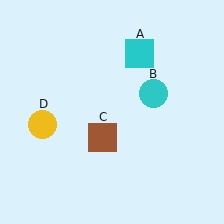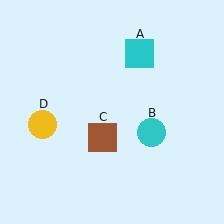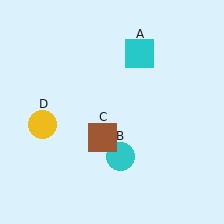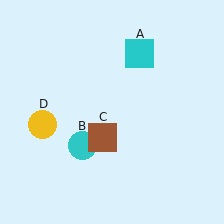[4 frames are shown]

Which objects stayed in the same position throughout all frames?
Cyan square (object A) and brown square (object C) and yellow circle (object D) remained stationary.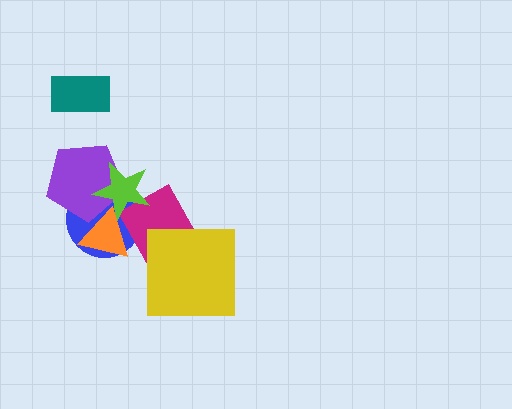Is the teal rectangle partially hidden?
No, no other shape covers it.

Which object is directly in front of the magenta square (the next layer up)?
The lime star is directly in front of the magenta square.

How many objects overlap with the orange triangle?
3 objects overlap with the orange triangle.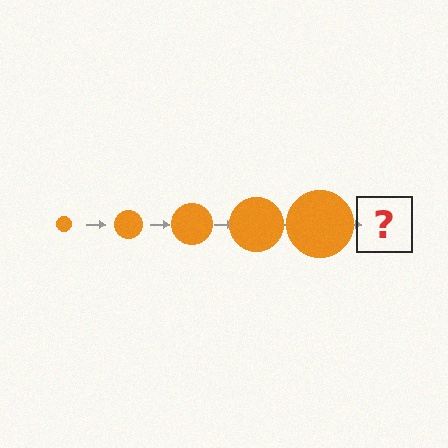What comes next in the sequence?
The next element should be an orange circle, larger than the previous one.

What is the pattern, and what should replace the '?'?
The pattern is that the circle gets progressively larger each step. The '?' should be an orange circle, larger than the previous one.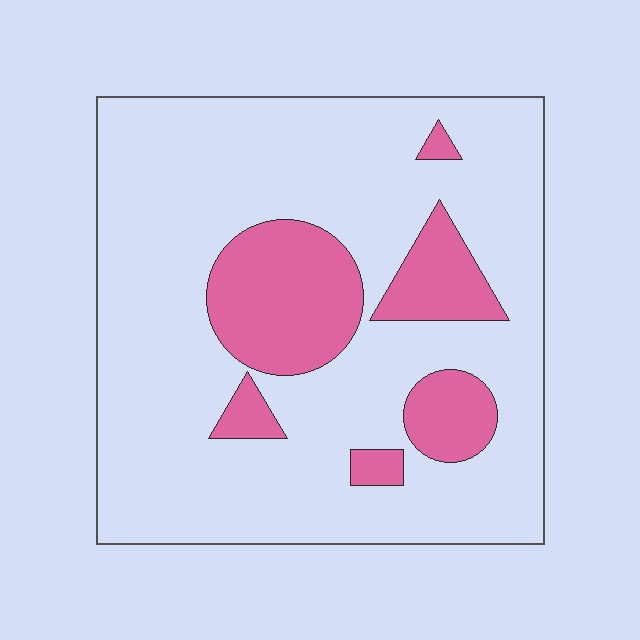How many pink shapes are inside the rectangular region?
6.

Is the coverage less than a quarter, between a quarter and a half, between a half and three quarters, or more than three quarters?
Less than a quarter.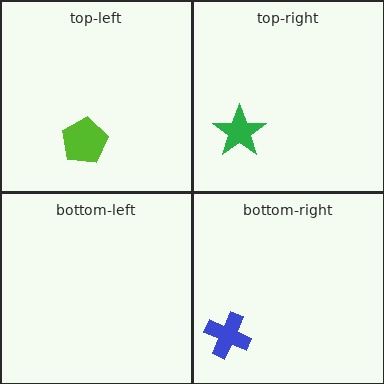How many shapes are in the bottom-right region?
1.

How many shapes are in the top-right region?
1.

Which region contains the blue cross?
The bottom-right region.